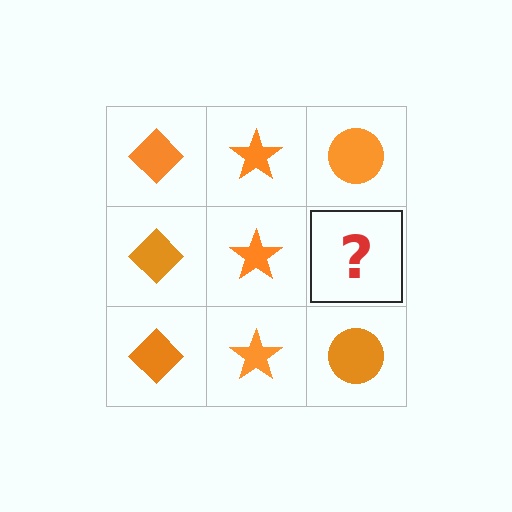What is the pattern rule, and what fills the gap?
The rule is that each column has a consistent shape. The gap should be filled with an orange circle.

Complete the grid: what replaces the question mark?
The question mark should be replaced with an orange circle.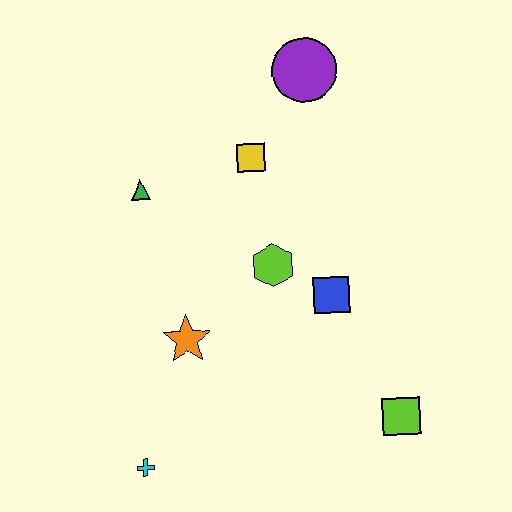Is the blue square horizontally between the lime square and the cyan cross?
Yes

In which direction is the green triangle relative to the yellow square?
The green triangle is to the left of the yellow square.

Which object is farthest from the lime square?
The purple circle is farthest from the lime square.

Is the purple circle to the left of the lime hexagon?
No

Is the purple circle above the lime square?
Yes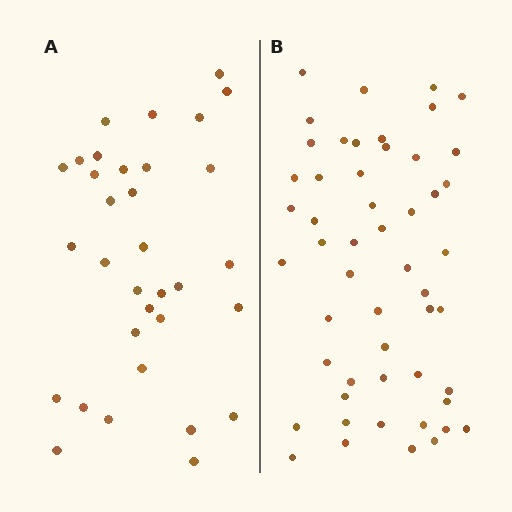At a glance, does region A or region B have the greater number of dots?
Region B (the right region) has more dots.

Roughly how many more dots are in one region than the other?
Region B has approximately 20 more dots than region A.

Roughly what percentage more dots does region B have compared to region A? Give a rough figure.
About 60% more.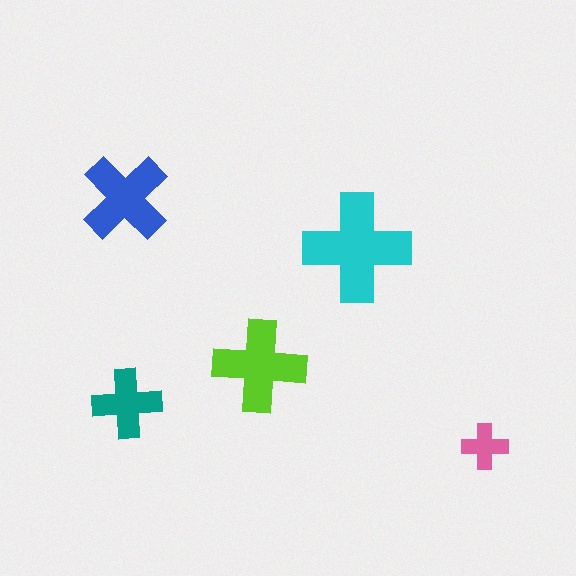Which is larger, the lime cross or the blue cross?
The lime one.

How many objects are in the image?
There are 5 objects in the image.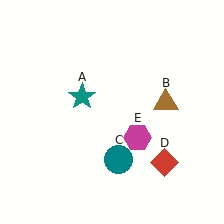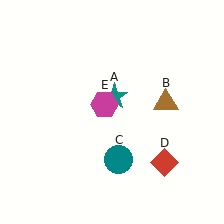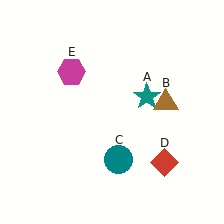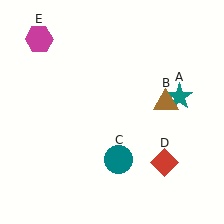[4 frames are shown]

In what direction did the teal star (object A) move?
The teal star (object A) moved right.